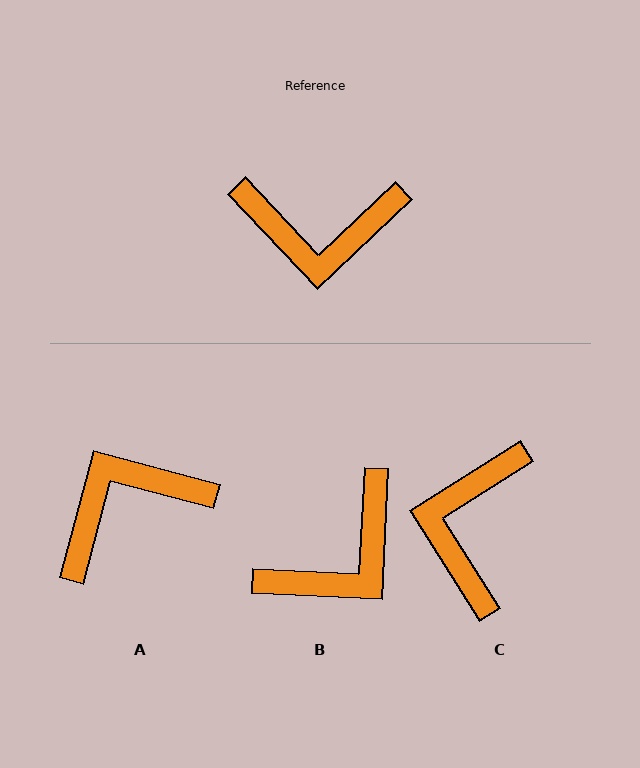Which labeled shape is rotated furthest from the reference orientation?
A, about 148 degrees away.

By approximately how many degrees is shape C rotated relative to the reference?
Approximately 101 degrees clockwise.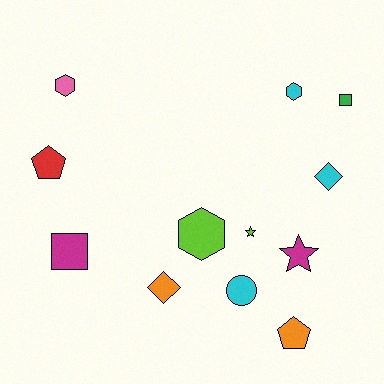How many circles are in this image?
There is 1 circle.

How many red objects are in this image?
There is 1 red object.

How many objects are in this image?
There are 12 objects.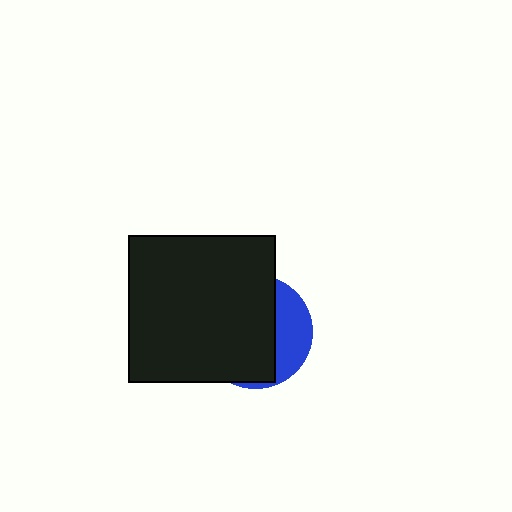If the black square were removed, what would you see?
You would see the complete blue circle.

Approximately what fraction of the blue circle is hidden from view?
Roughly 70% of the blue circle is hidden behind the black square.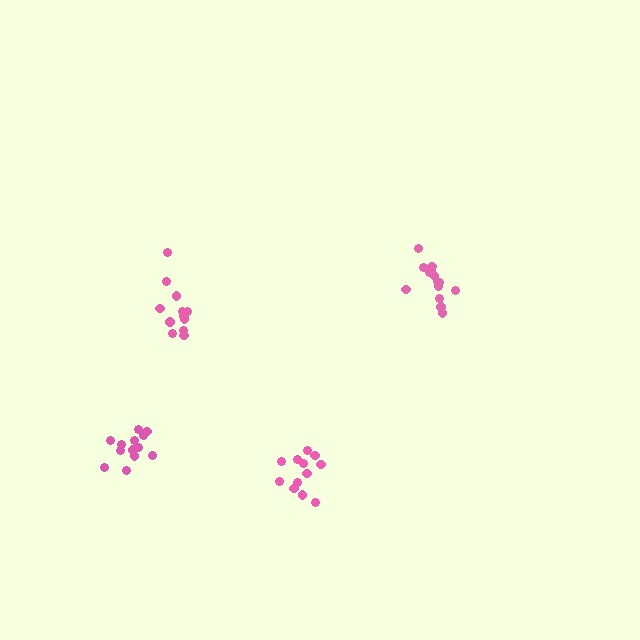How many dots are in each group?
Group 1: 14 dots, Group 2: 12 dots, Group 3: 12 dots, Group 4: 13 dots (51 total).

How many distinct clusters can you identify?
There are 4 distinct clusters.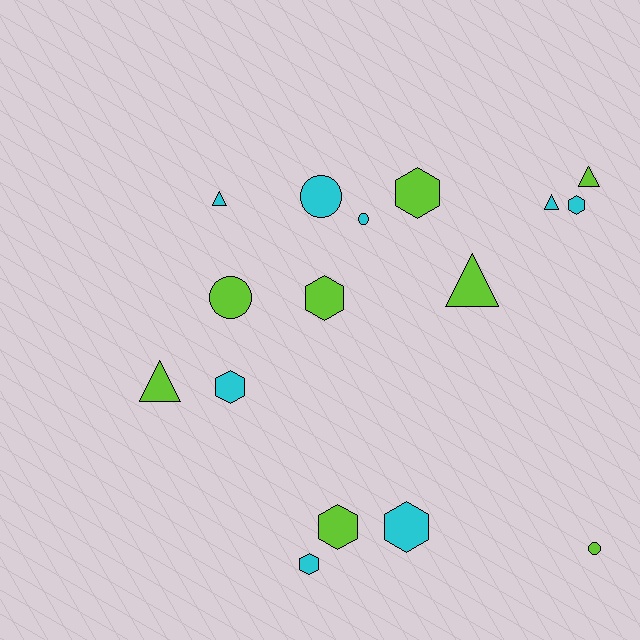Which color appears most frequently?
Cyan, with 8 objects.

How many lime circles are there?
There are 2 lime circles.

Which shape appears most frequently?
Hexagon, with 7 objects.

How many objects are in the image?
There are 16 objects.